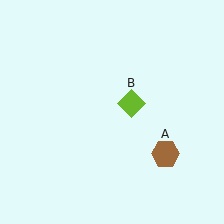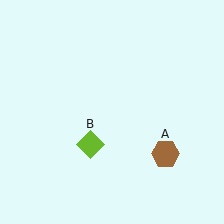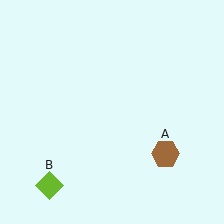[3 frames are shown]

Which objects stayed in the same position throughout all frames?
Brown hexagon (object A) remained stationary.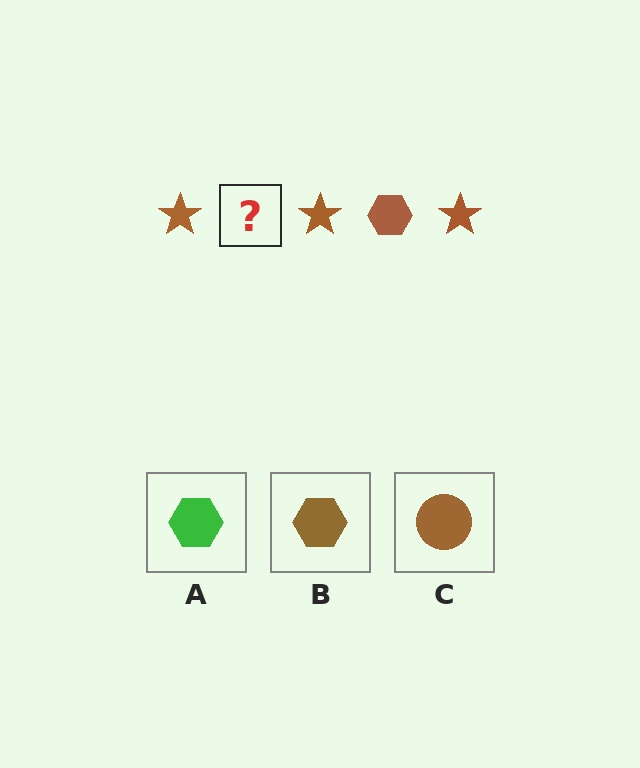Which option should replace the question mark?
Option B.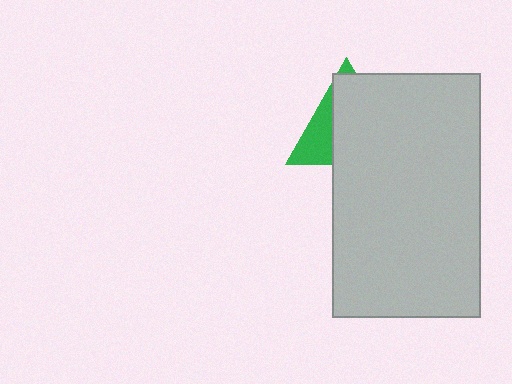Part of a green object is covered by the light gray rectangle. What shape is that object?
It is a triangle.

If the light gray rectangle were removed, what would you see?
You would see the complete green triangle.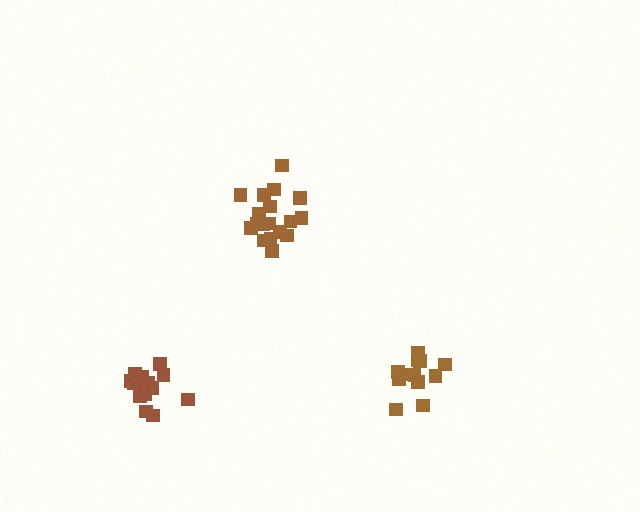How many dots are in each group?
Group 1: 16 dots, Group 2: 12 dots, Group 3: 18 dots (46 total).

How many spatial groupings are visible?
There are 3 spatial groupings.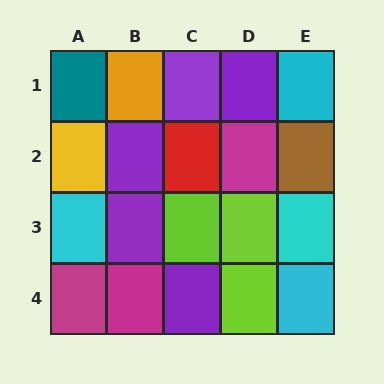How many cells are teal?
1 cell is teal.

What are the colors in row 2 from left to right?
Yellow, purple, red, magenta, brown.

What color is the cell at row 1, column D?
Purple.